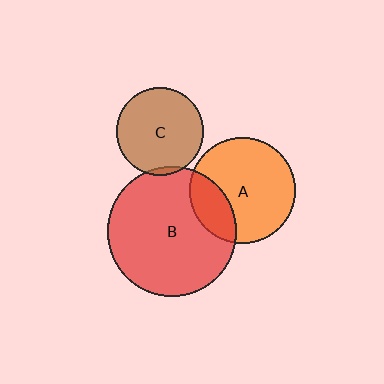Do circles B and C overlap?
Yes.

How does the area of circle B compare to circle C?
Approximately 2.2 times.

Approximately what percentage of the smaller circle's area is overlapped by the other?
Approximately 5%.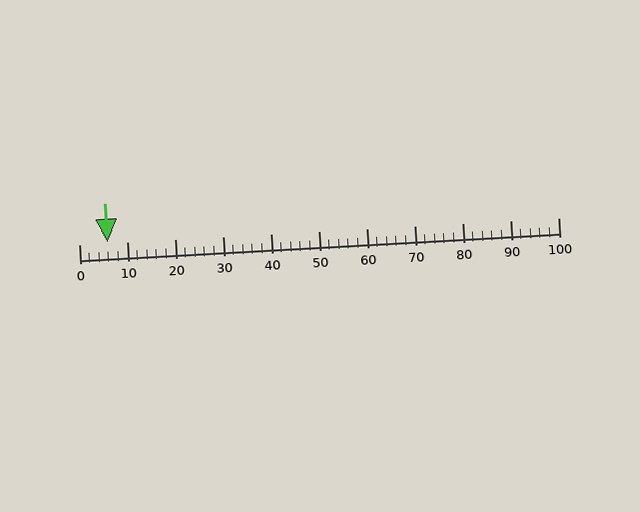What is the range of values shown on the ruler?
The ruler shows values from 0 to 100.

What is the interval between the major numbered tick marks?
The major tick marks are spaced 10 units apart.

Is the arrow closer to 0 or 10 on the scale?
The arrow is closer to 10.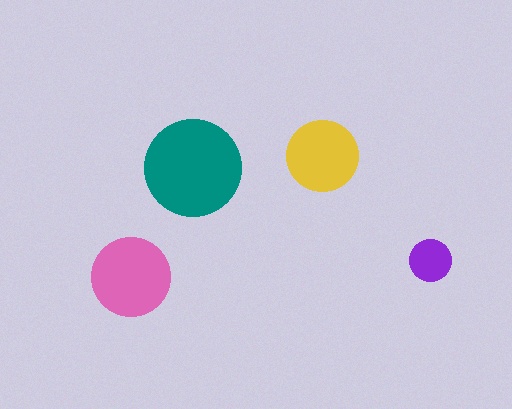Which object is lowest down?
The pink circle is bottommost.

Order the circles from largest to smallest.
the teal one, the pink one, the yellow one, the purple one.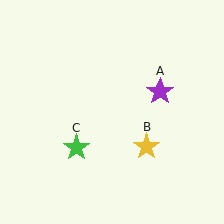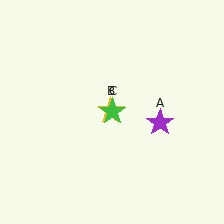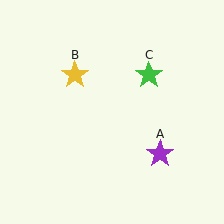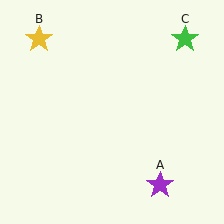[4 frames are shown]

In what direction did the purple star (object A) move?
The purple star (object A) moved down.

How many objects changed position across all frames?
3 objects changed position: purple star (object A), yellow star (object B), green star (object C).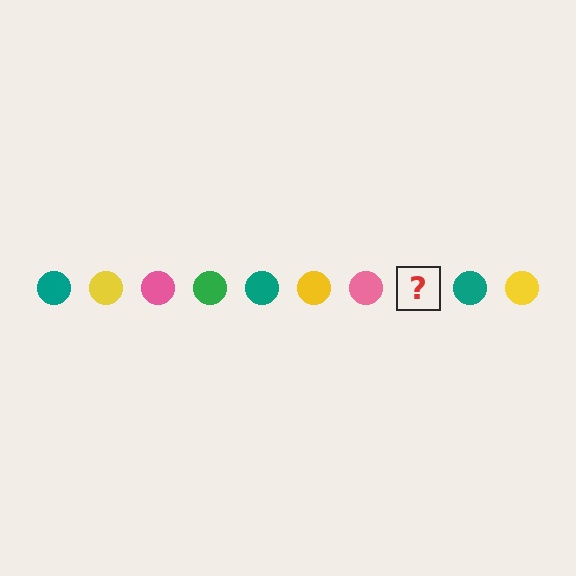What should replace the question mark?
The question mark should be replaced with a green circle.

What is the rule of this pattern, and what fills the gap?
The rule is that the pattern cycles through teal, yellow, pink, green circles. The gap should be filled with a green circle.